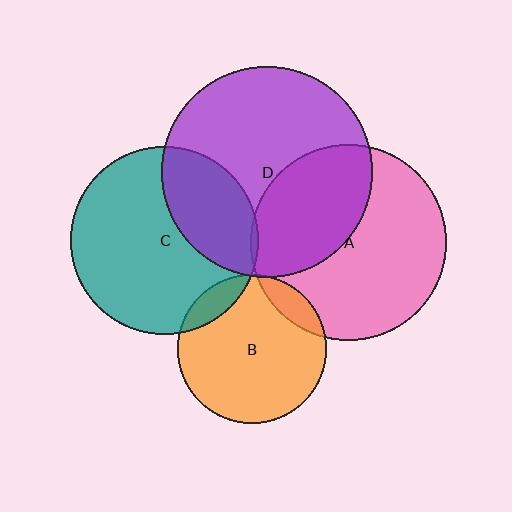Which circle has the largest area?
Circle D (purple).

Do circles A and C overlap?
Yes.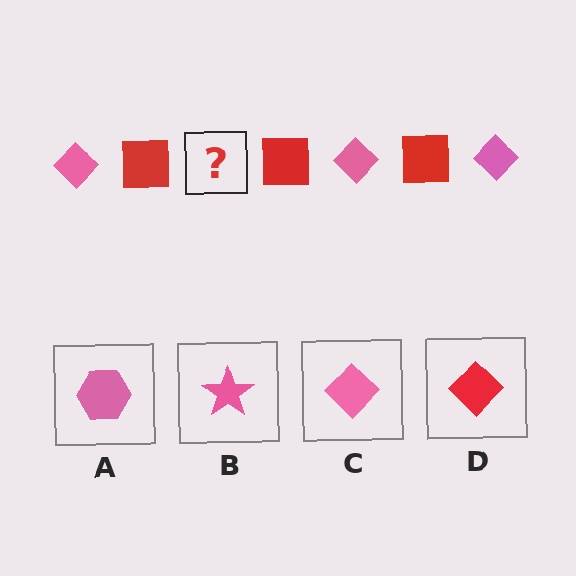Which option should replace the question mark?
Option C.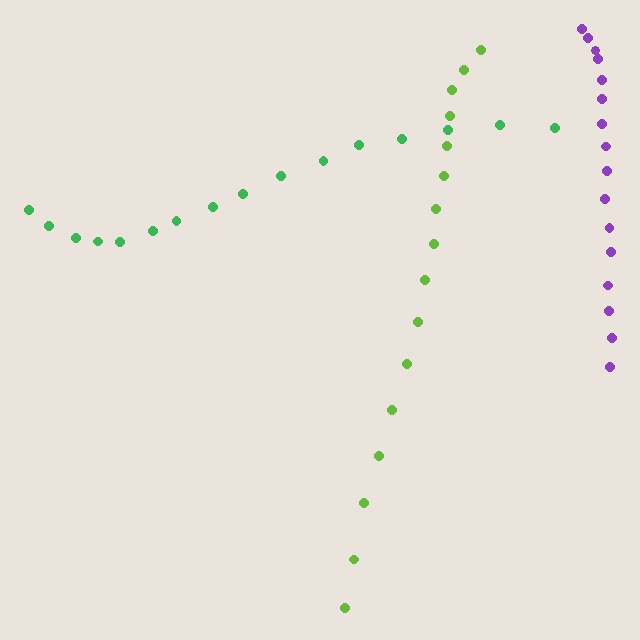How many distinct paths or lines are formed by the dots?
There are 3 distinct paths.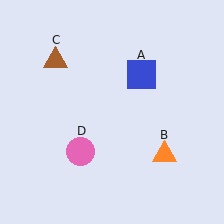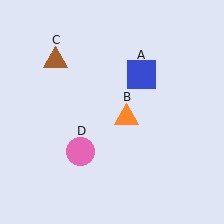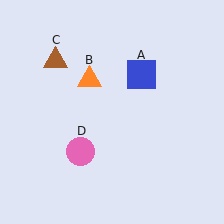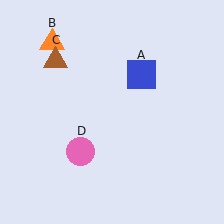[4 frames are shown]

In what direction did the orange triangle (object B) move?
The orange triangle (object B) moved up and to the left.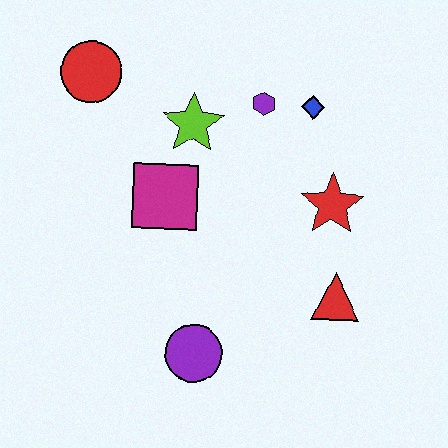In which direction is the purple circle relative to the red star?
The purple circle is below the red star.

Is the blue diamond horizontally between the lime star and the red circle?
No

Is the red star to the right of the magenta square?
Yes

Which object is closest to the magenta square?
The lime star is closest to the magenta square.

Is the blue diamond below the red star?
No